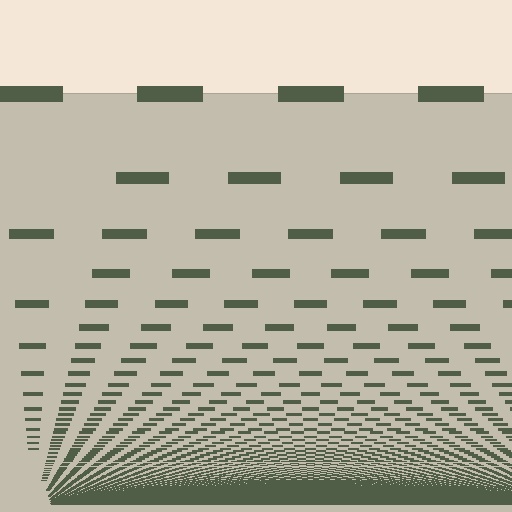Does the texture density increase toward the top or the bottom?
Density increases toward the bottom.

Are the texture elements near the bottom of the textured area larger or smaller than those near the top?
Smaller. The gradient is inverted — elements near the bottom are smaller and denser.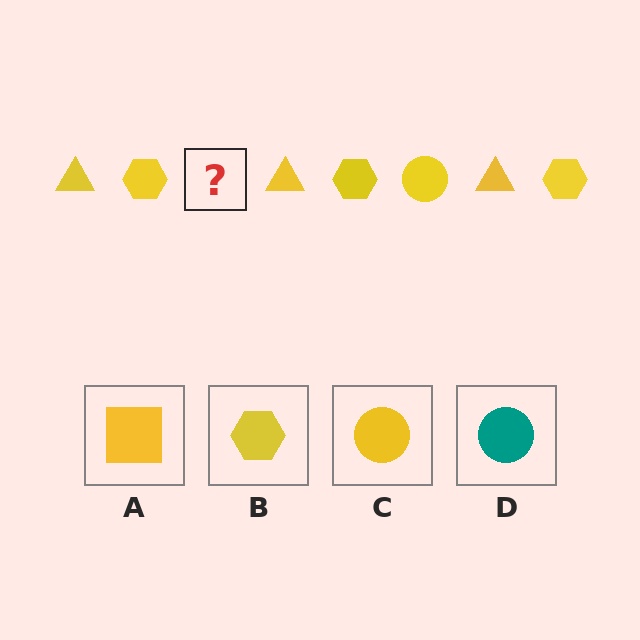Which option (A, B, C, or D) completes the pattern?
C.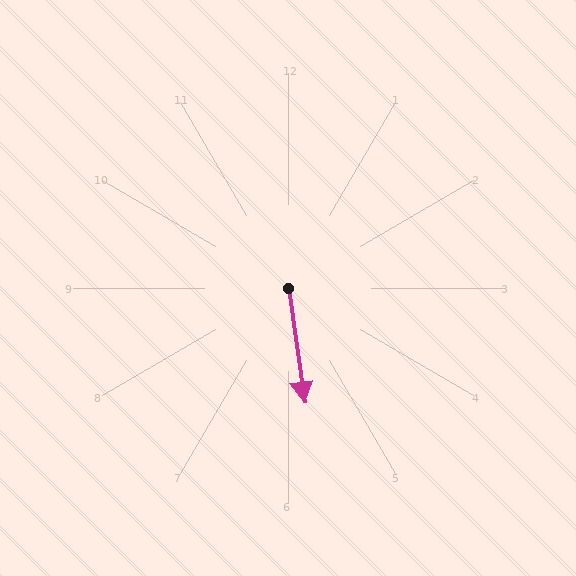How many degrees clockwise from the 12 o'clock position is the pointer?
Approximately 172 degrees.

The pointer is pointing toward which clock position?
Roughly 6 o'clock.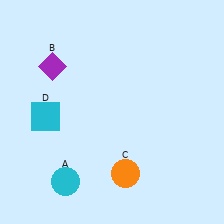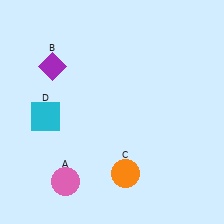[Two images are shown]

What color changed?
The circle (A) changed from cyan in Image 1 to pink in Image 2.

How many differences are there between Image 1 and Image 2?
There is 1 difference between the two images.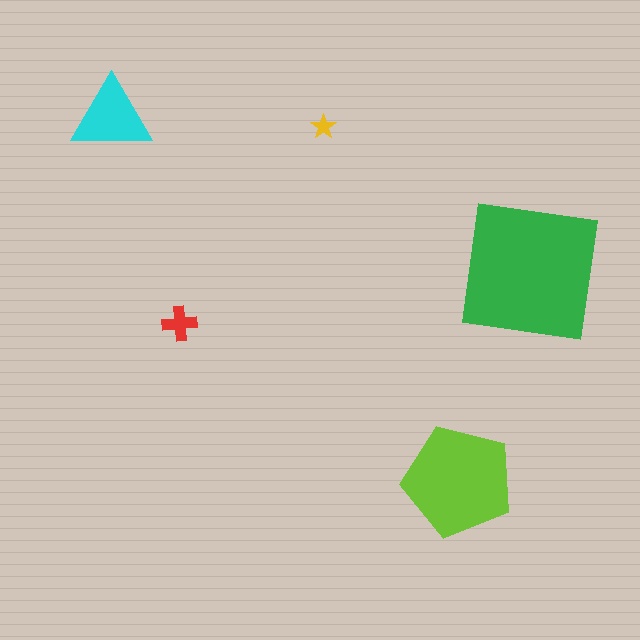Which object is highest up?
The cyan triangle is topmost.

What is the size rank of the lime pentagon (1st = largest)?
2nd.